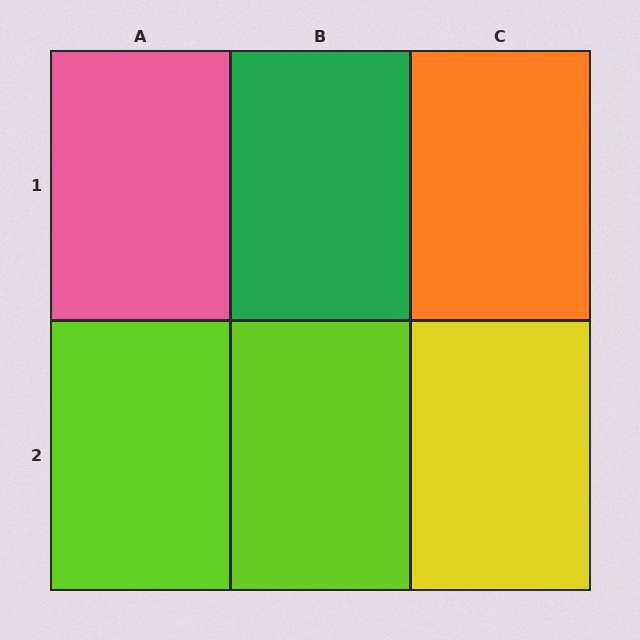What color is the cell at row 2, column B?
Lime.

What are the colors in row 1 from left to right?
Pink, green, orange.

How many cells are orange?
1 cell is orange.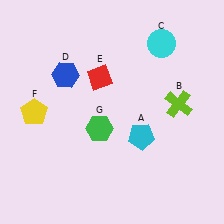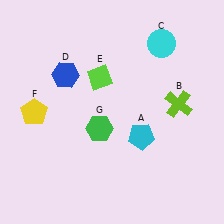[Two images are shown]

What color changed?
The diamond (E) changed from red in Image 1 to lime in Image 2.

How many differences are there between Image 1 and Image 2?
There is 1 difference between the two images.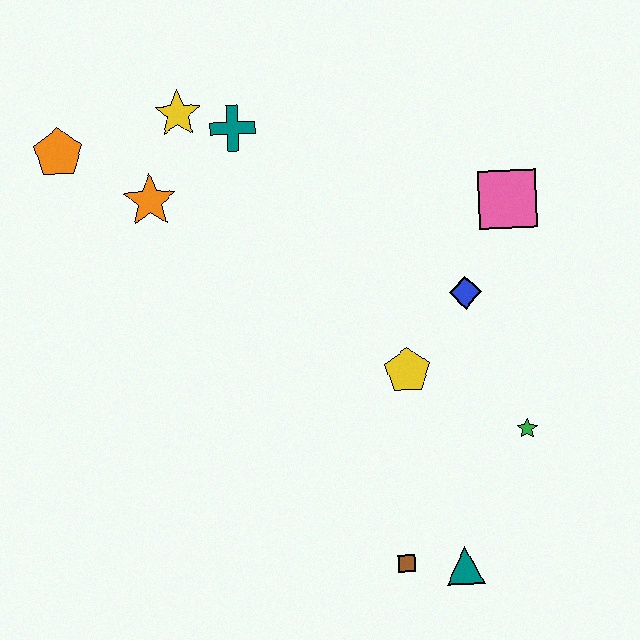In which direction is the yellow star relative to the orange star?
The yellow star is above the orange star.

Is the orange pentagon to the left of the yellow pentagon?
Yes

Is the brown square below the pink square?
Yes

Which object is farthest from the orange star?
The teal triangle is farthest from the orange star.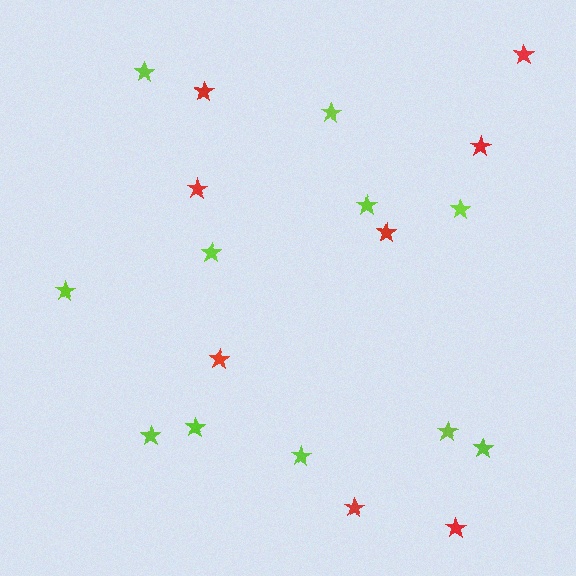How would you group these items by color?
There are 2 groups: one group of red stars (8) and one group of lime stars (11).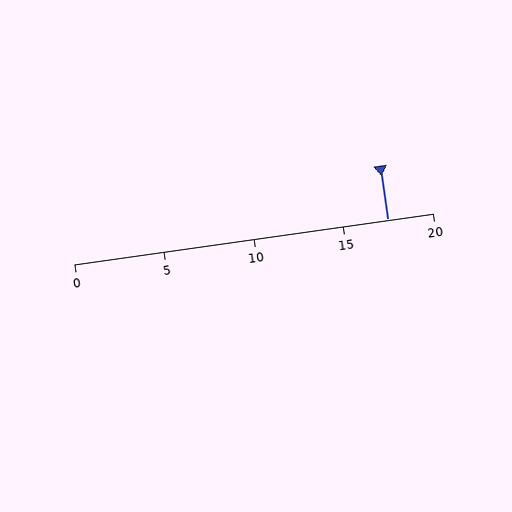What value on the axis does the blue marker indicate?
The marker indicates approximately 17.5.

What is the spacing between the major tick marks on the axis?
The major ticks are spaced 5 apart.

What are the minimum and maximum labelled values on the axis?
The axis runs from 0 to 20.